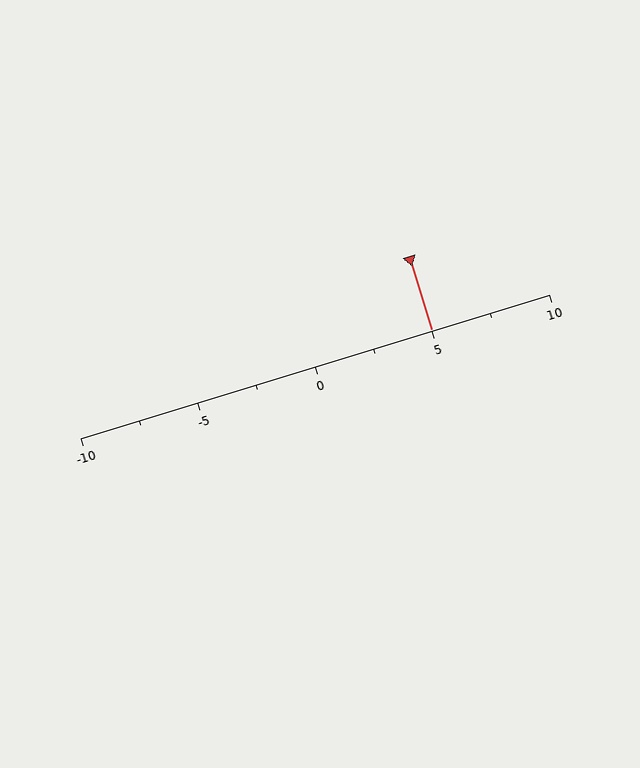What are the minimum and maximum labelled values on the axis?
The axis runs from -10 to 10.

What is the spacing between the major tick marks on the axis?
The major ticks are spaced 5 apart.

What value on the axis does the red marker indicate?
The marker indicates approximately 5.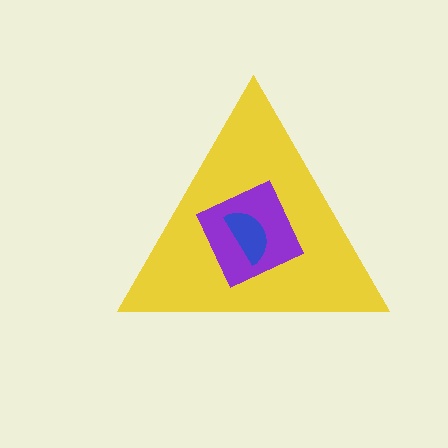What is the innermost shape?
The blue semicircle.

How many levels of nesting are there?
3.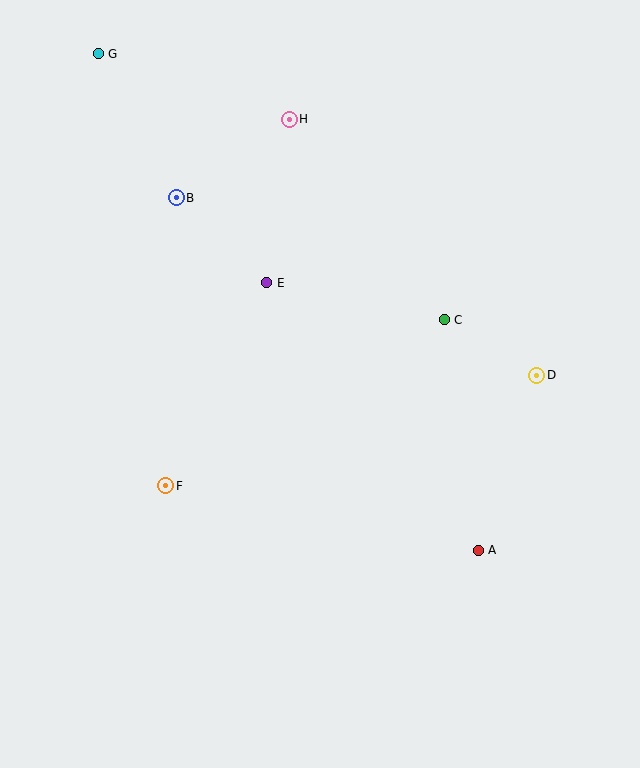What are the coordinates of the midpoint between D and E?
The midpoint between D and E is at (402, 329).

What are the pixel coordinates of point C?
Point C is at (444, 320).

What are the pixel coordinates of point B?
Point B is at (176, 198).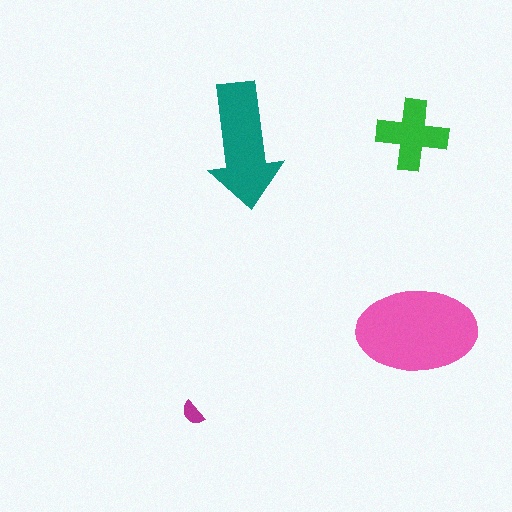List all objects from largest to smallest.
The pink ellipse, the teal arrow, the green cross, the magenta semicircle.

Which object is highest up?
The green cross is topmost.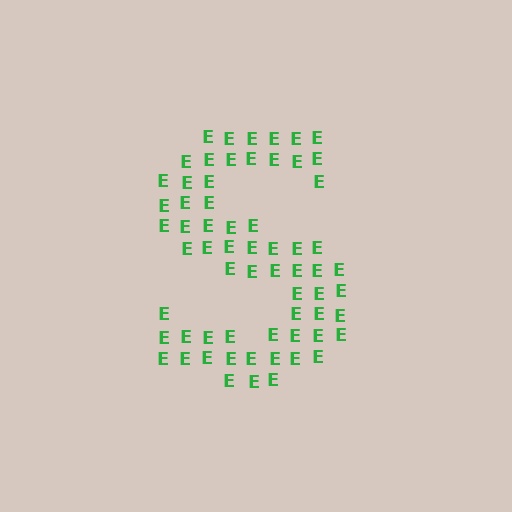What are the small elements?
The small elements are letter E's.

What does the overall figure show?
The overall figure shows the letter S.